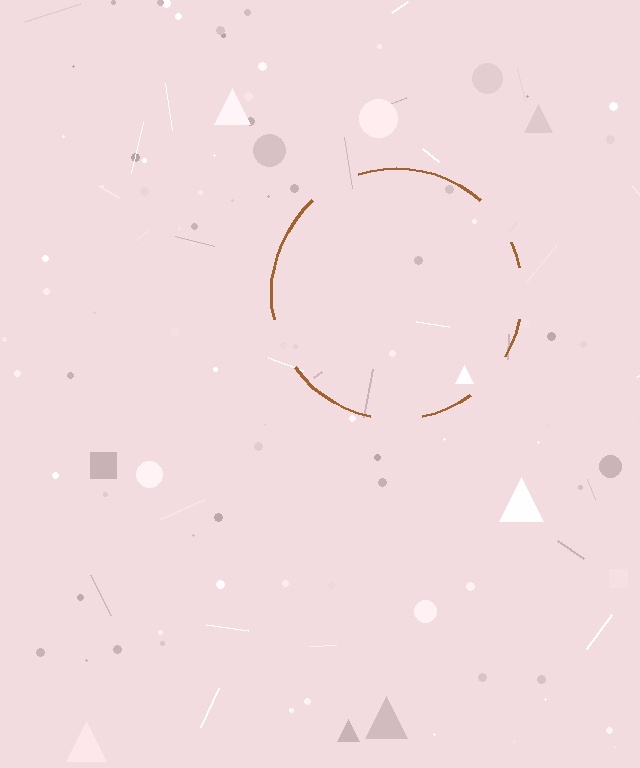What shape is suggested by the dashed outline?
The dashed outline suggests a circle.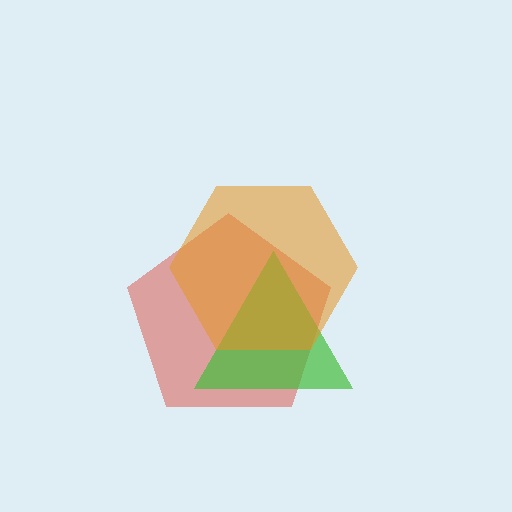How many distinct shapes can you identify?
There are 3 distinct shapes: a red pentagon, a green triangle, an orange hexagon.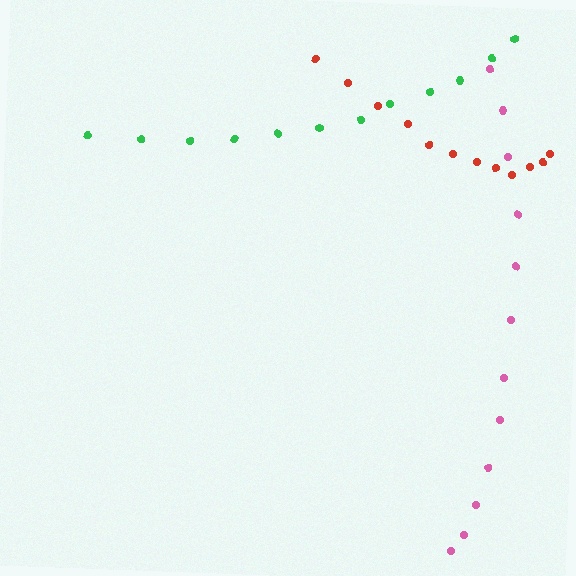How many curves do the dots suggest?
There are 3 distinct paths.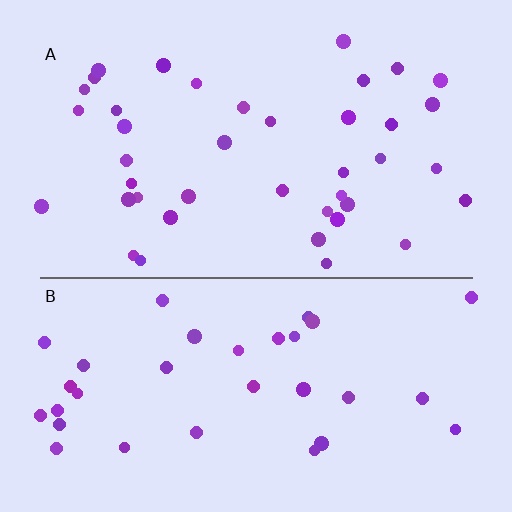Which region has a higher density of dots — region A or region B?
A (the top).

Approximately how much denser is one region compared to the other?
Approximately 1.2× — region A over region B.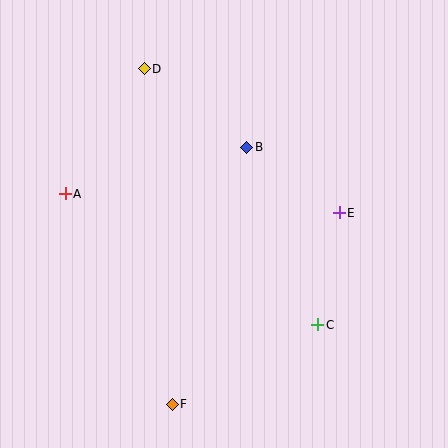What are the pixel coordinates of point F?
Point F is at (172, 404).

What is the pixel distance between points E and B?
The distance between E and B is 114 pixels.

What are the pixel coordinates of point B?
Point B is at (247, 147).